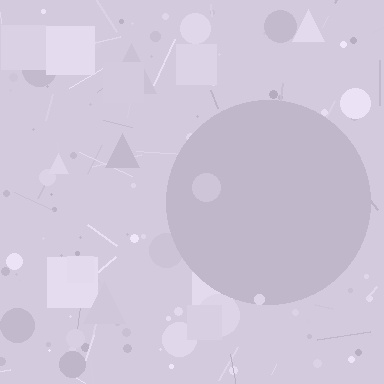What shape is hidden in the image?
A circle is hidden in the image.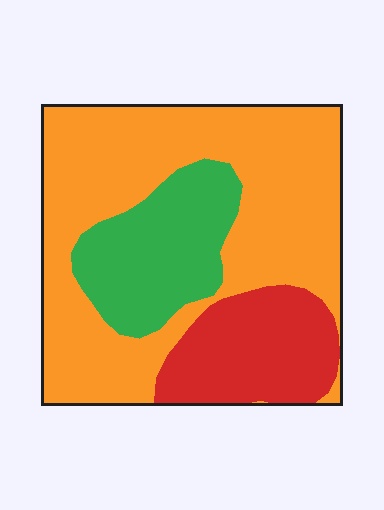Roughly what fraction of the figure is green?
Green covers roughly 20% of the figure.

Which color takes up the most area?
Orange, at roughly 60%.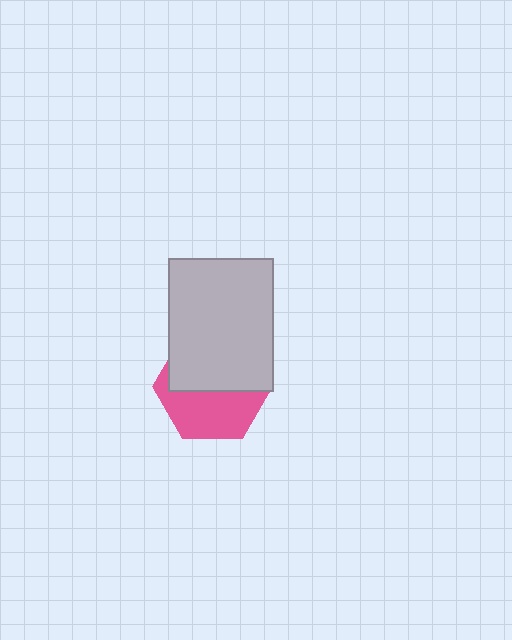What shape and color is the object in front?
The object in front is a light gray rectangle.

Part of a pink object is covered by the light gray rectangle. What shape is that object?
It is a hexagon.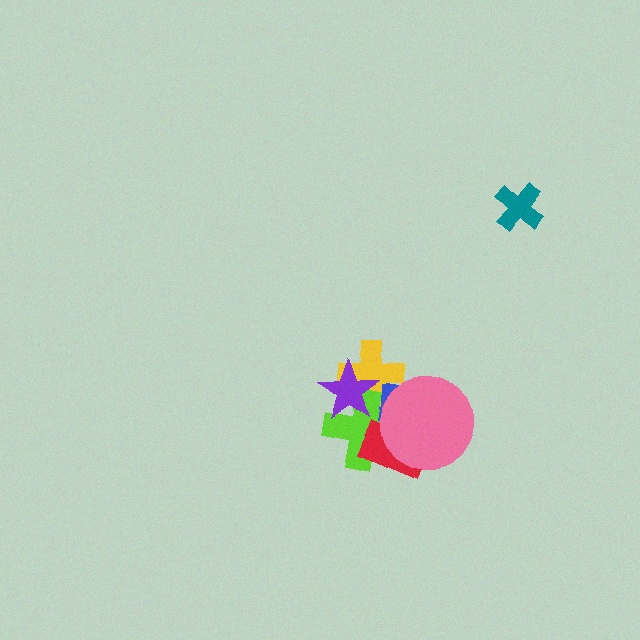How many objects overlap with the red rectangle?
3 objects overlap with the red rectangle.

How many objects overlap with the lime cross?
5 objects overlap with the lime cross.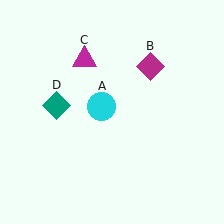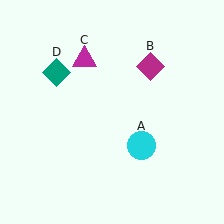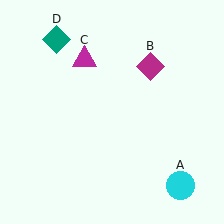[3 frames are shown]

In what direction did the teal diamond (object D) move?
The teal diamond (object D) moved up.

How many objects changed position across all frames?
2 objects changed position: cyan circle (object A), teal diamond (object D).